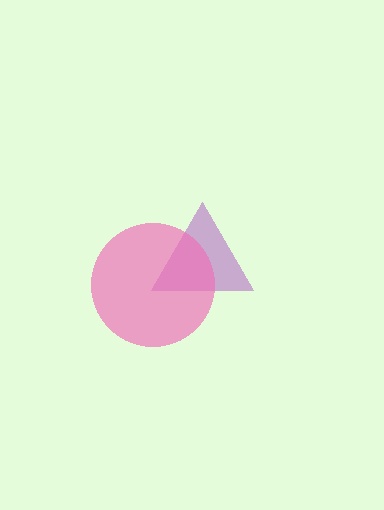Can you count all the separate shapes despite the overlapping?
Yes, there are 2 separate shapes.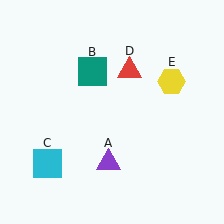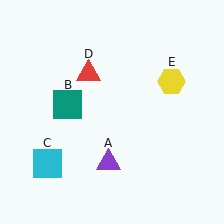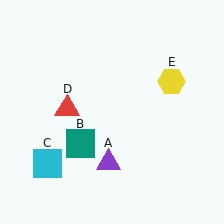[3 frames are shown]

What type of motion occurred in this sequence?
The teal square (object B), red triangle (object D) rotated counterclockwise around the center of the scene.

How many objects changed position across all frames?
2 objects changed position: teal square (object B), red triangle (object D).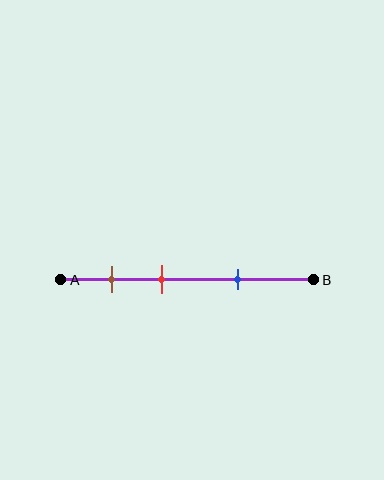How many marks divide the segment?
There are 3 marks dividing the segment.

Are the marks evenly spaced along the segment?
Yes, the marks are approximately evenly spaced.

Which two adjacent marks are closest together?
The brown and red marks are the closest adjacent pair.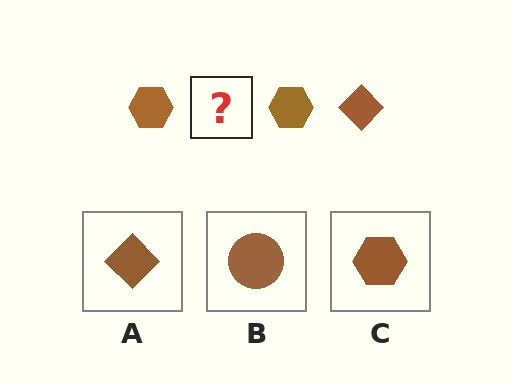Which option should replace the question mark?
Option A.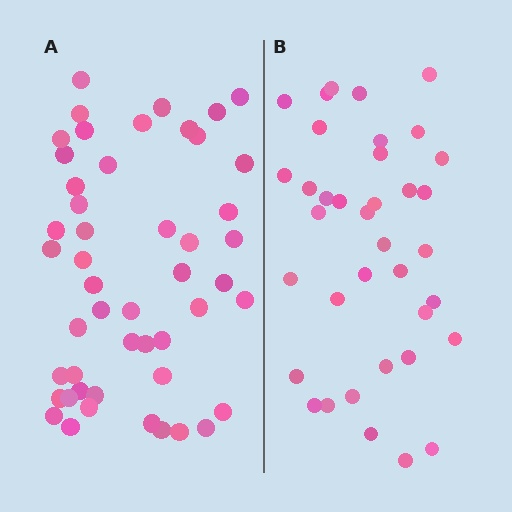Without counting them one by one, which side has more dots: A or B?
Region A (the left region) has more dots.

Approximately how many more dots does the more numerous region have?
Region A has roughly 12 or so more dots than region B.